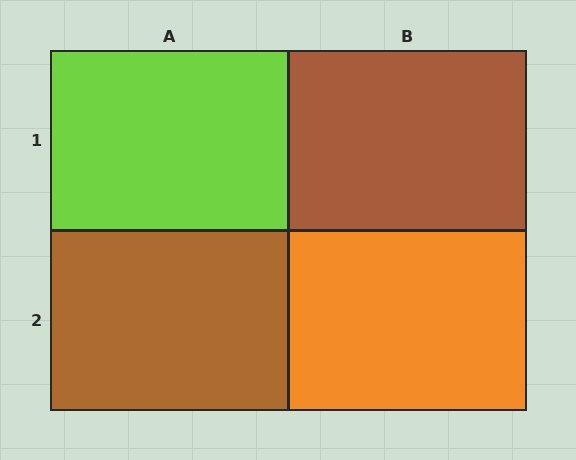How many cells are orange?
1 cell is orange.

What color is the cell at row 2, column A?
Brown.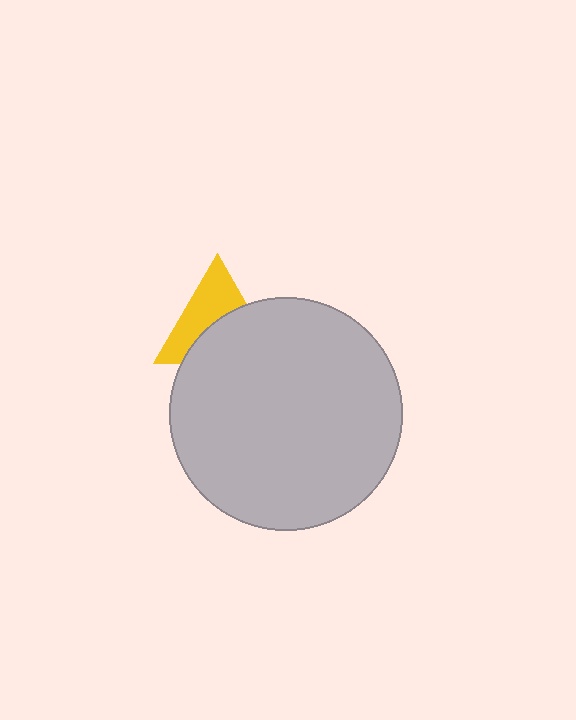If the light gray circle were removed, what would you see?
You would see the complete yellow triangle.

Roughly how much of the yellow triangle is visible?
About half of it is visible (roughly 50%).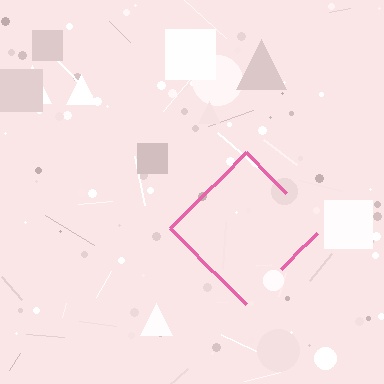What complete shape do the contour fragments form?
The contour fragments form a diamond.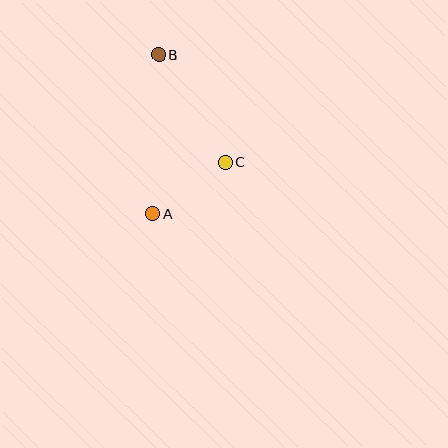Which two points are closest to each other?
Points A and C are closest to each other.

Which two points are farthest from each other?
Points A and B are farthest from each other.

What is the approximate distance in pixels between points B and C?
The distance between B and C is approximately 126 pixels.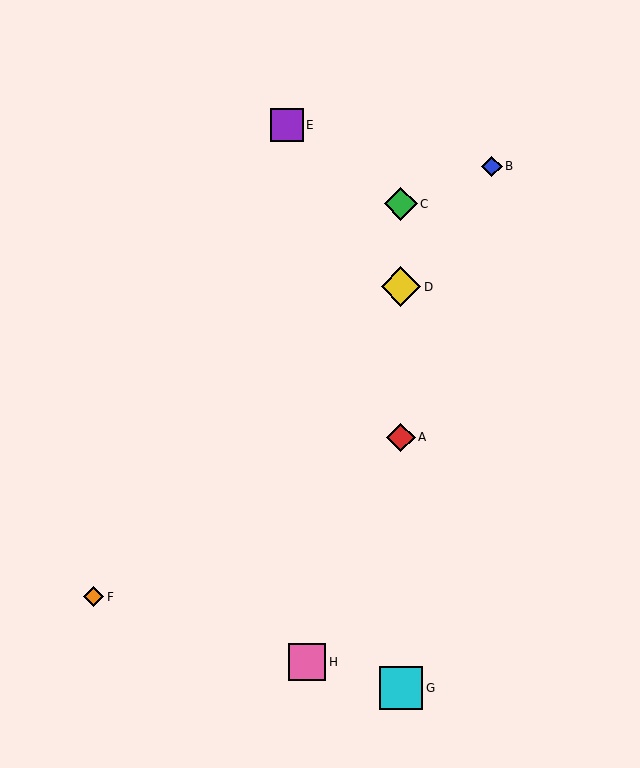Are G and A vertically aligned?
Yes, both are at x≈401.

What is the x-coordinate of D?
Object D is at x≈401.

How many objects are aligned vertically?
4 objects (A, C, D, G) are aligned vertically.